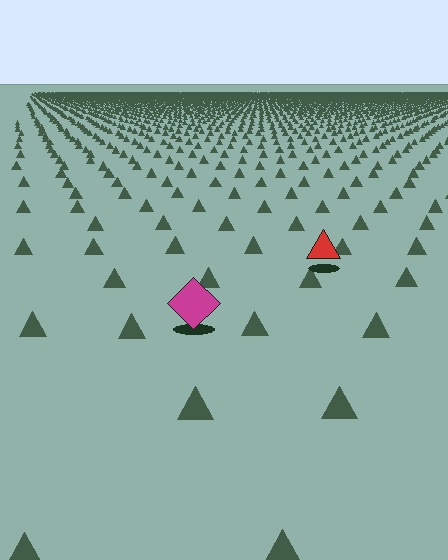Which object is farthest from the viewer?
The red triangle is farthest from the viewer. It appears smaller and the ground texture around it is denser.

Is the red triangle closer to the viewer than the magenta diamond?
No. The magenta diamond is closer — you can tell from the texture gradient: the ground texture is coarser near it.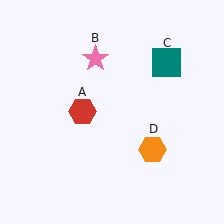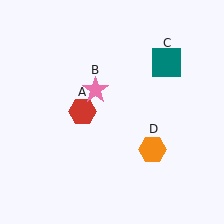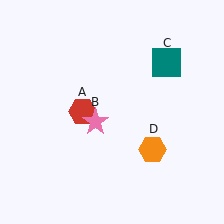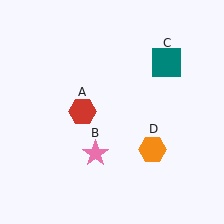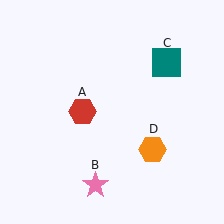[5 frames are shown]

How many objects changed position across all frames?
1 object changed position: pink star (object B).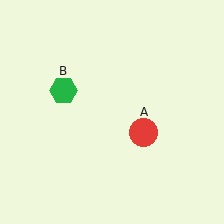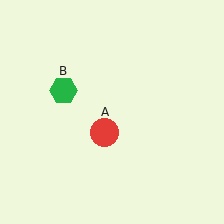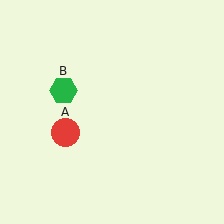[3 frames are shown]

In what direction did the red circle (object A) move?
The red circle (object A) moved left.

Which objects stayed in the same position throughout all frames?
Green hexagon (object B) remained stationary.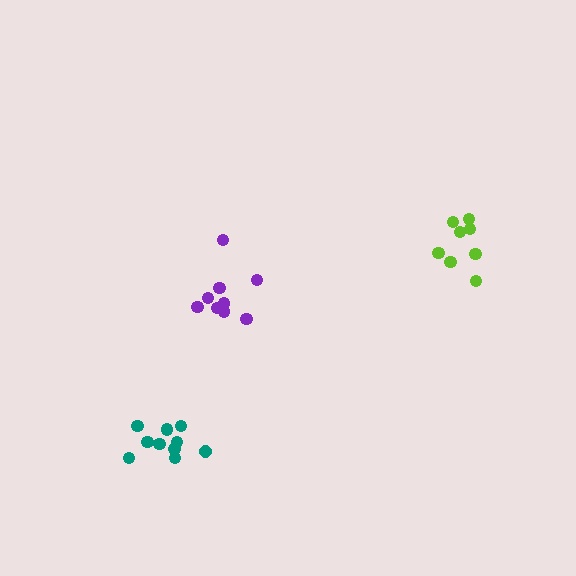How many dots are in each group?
Group 1: 9 dots, Group 2: 8 dots, Group 3: 10 dots (27 total).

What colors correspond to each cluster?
The clusters are colored: purple, lime, teal.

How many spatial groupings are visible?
There are 3 spatial groupings.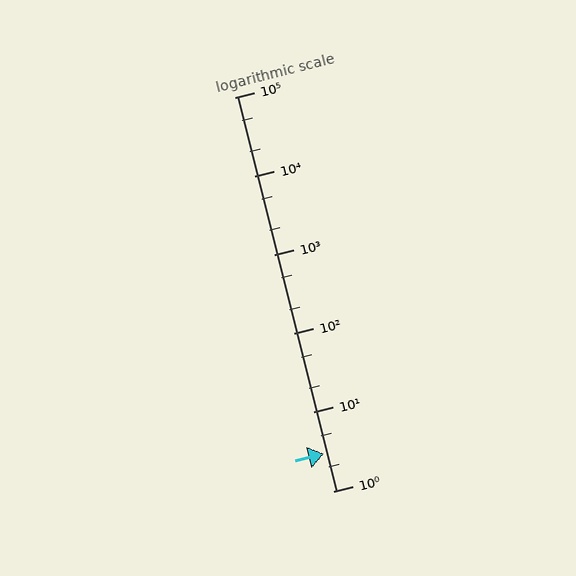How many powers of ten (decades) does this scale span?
The scale spans 5 decades, from 1 to 100000.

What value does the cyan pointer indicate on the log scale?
The pointer indicates approximately 3.